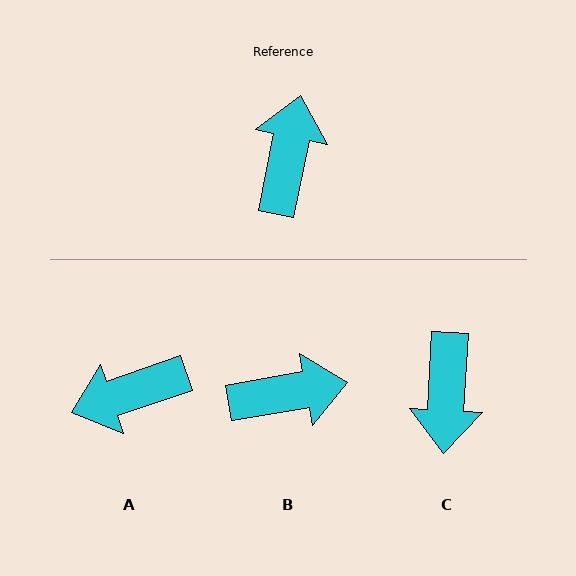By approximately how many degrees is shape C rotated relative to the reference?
Approximately 172 degrees clockwise.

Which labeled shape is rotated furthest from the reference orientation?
C, about 172 degrees away.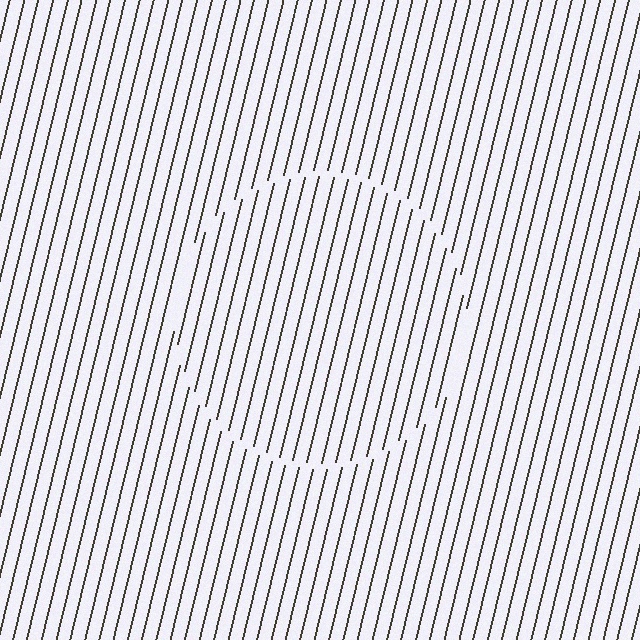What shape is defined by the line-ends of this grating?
An illusory circle. The interior of the shape contains the same grating, shifted by half a period — the contour is defined by the phase discontinuity where line-ends from the inner and outer gratings abut.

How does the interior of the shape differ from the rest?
The interior of the shape contains the same grating, shifted by half a period — the contour is defined by the phase discontinuity where line-ends from the inner and outer gratings abut.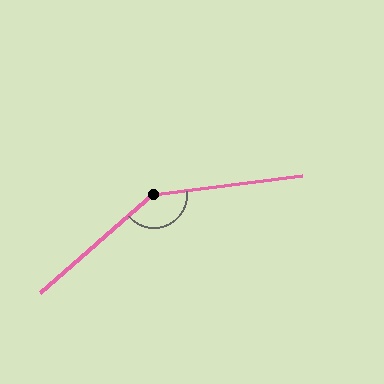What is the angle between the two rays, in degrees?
Approximately 147 degrees.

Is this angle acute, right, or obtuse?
It is obtuse.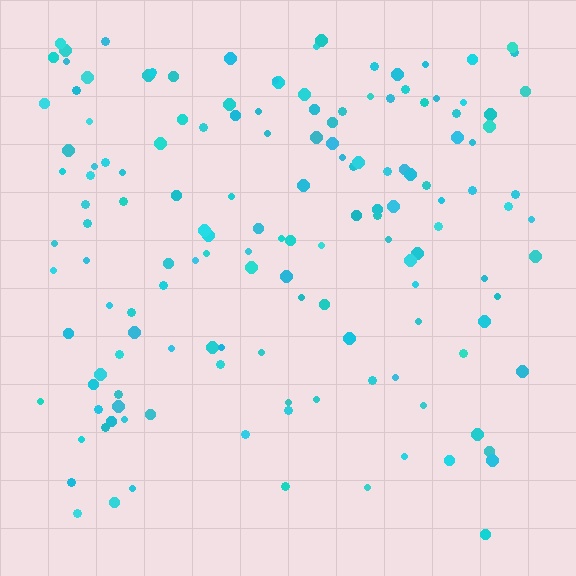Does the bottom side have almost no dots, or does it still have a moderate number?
Still a moderate number, just noticeably fewer than the top.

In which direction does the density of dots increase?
From bottom to top, with the top side densest.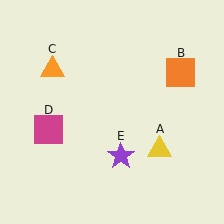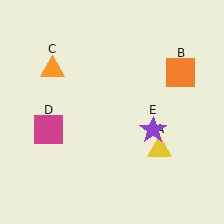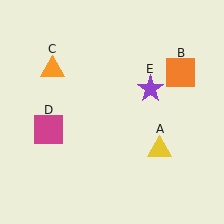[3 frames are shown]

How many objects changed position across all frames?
1 object changed position: purple star (object E).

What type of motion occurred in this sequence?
The purple star (object E) rotated counterclockwise around the center of the scene.